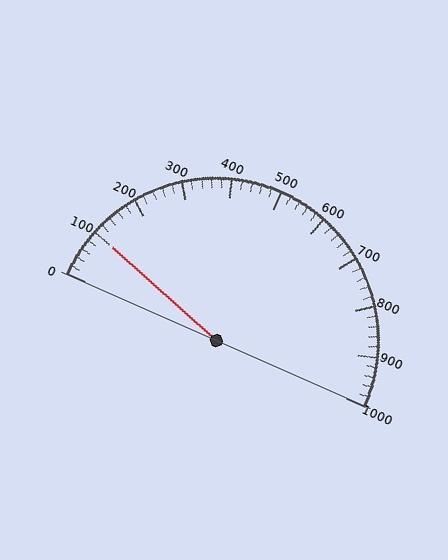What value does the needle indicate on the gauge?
The needle indicates approximately 100.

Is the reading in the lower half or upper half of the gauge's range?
The reading is in the lower half of the range (0 to 1000).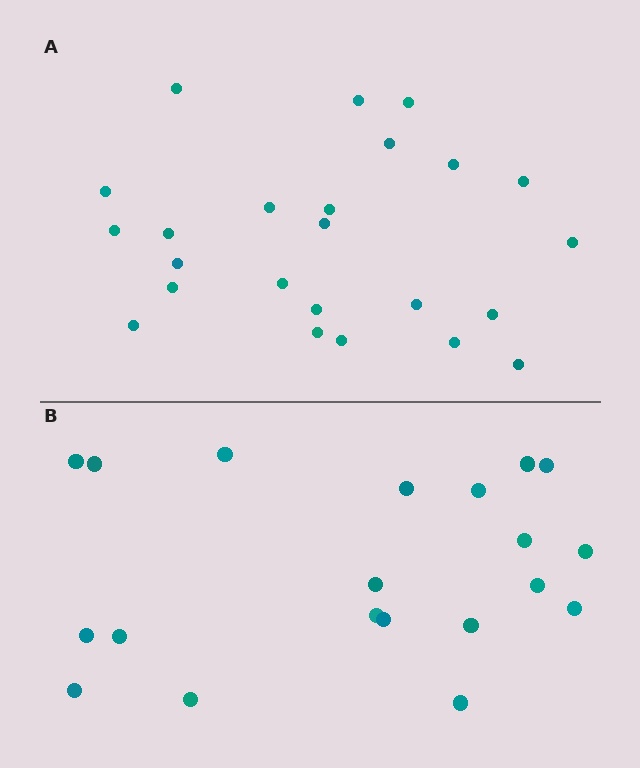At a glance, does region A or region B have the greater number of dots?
Region A (the top region) has more dots.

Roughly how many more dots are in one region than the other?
Region A has about 4 more dots than region B.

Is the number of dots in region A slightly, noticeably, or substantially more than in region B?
Region A has only slightly more — the two regions are fairly close. The ratio is roughly 1.2 to 1.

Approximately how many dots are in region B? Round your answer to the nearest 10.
About 20 dots.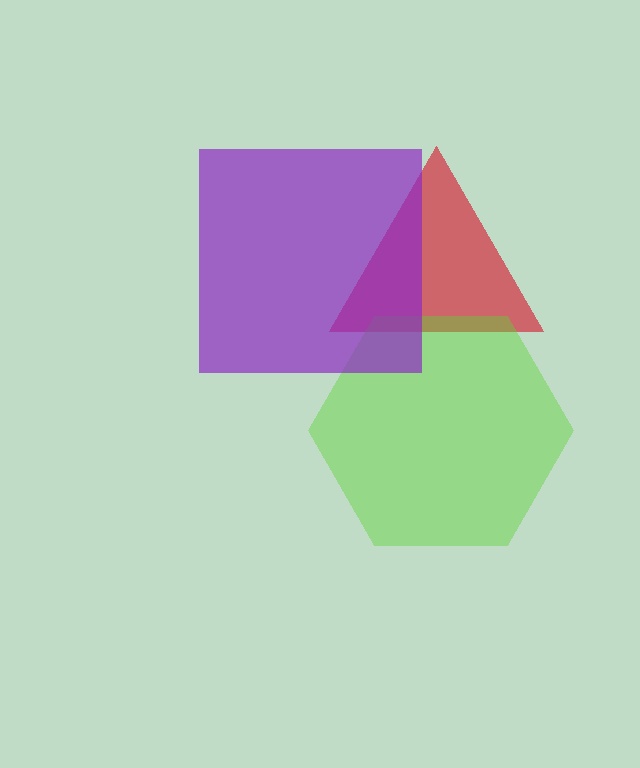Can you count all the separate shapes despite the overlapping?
Yes, there are 3 separate shapes.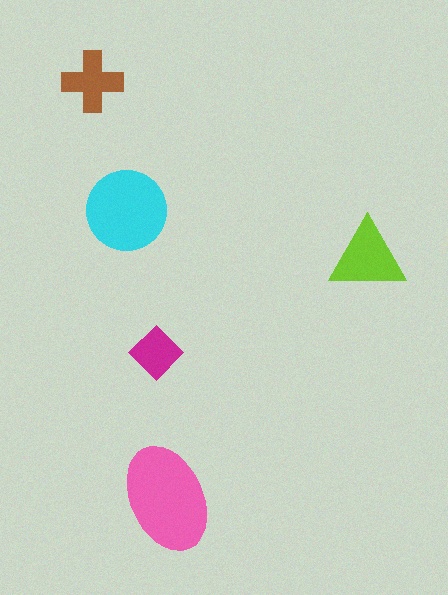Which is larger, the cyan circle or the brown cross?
The cyan circle.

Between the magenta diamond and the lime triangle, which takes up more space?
The lime triangle.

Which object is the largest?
The pink ellipse.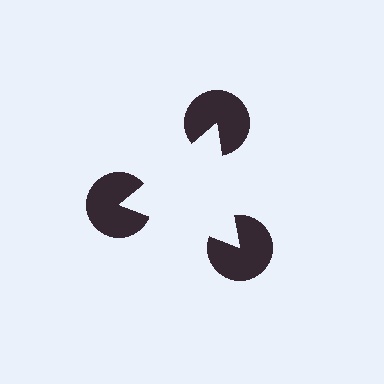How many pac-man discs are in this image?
There are 3 — one at each vertex of the illusory triangle.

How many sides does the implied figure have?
3 sides.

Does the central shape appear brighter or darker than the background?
It typically appears slightly brighter than the background, even though no actual brightness change is drawn.